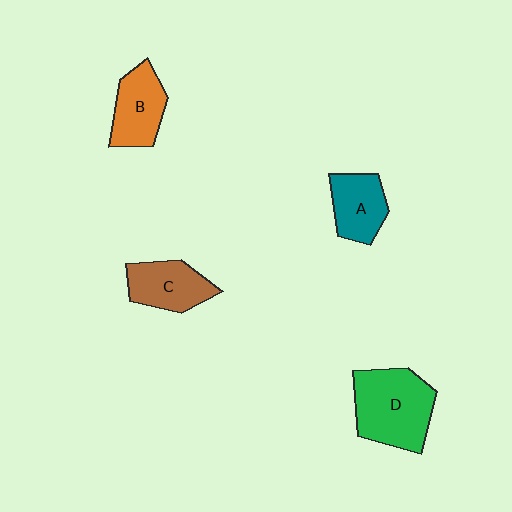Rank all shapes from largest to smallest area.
From largest to smallest: D (green), B (orange), C (brown), A (teal).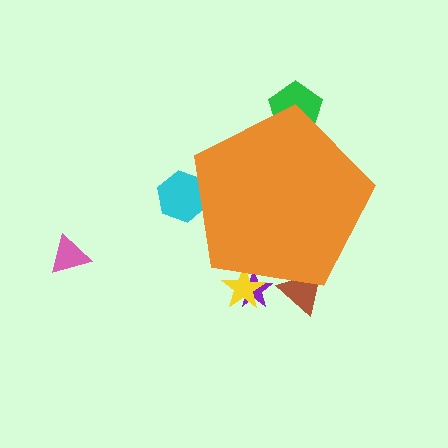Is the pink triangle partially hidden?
No, the pink triangle is fully visible.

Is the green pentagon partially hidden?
Yes, the green pentagon is partially hidden behind the orange pentagon.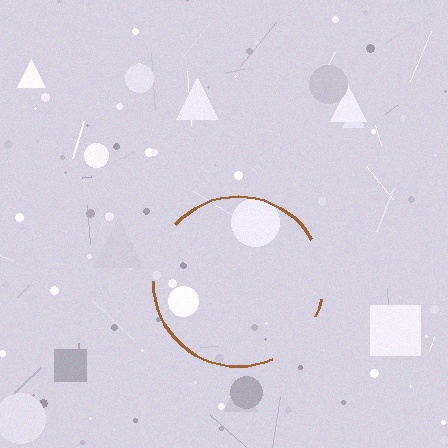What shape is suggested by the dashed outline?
The dashed outline suggests a circle.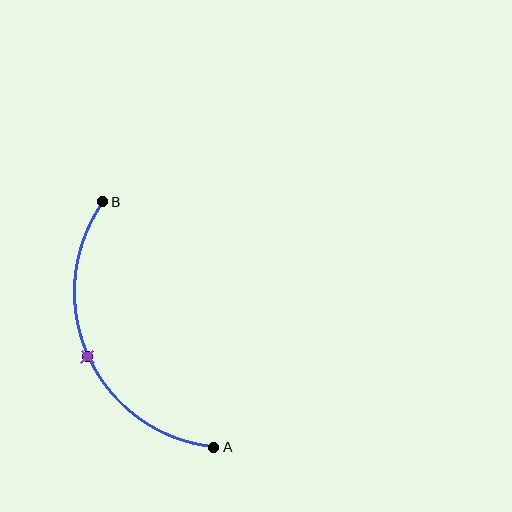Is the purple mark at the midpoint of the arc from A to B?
Yes. The purple mark lies on the arc at equal arc-length from both A and B — it is the arc midpoint.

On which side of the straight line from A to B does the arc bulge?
The arc bulges to the left of the straight line connecting A and B.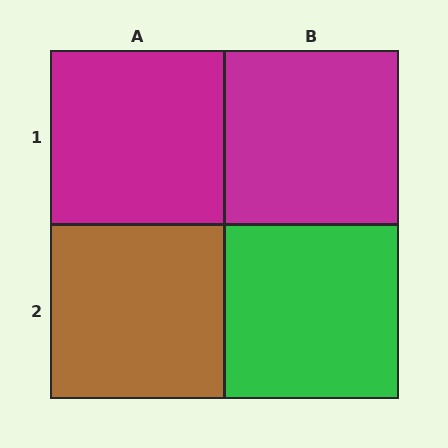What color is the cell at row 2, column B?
Green.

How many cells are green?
1 cell is green.